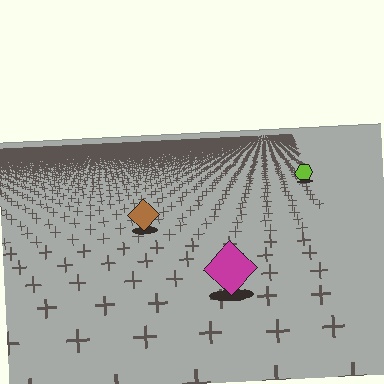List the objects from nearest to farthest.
From nearest to farthest: the magenta diamond, the brown diamond, the lime hexagon.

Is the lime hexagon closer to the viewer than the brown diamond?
No. The brown diamond is closer — you can tell from the texture gradient: the ground texture is coarser near it.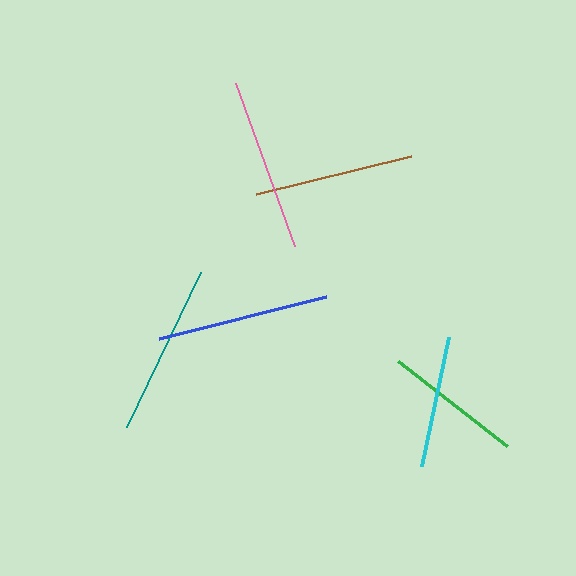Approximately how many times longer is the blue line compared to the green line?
The blue line is approximately 1.2 times the length of the green line.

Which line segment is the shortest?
The cyan line is the shortest at approximately 132 pixels.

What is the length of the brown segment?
The brown segment is approximately 159 pixels long.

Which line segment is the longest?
The pink line is the longest at approximately 174 pixels.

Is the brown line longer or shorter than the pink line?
The pink line is longer than the brown line.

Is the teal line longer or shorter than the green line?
The teal line is longer than the green line.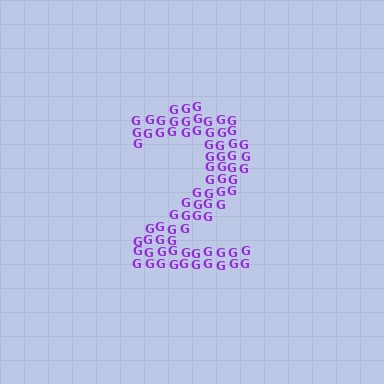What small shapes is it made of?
It is made of small letter G's.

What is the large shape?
The large shape is the digit 2.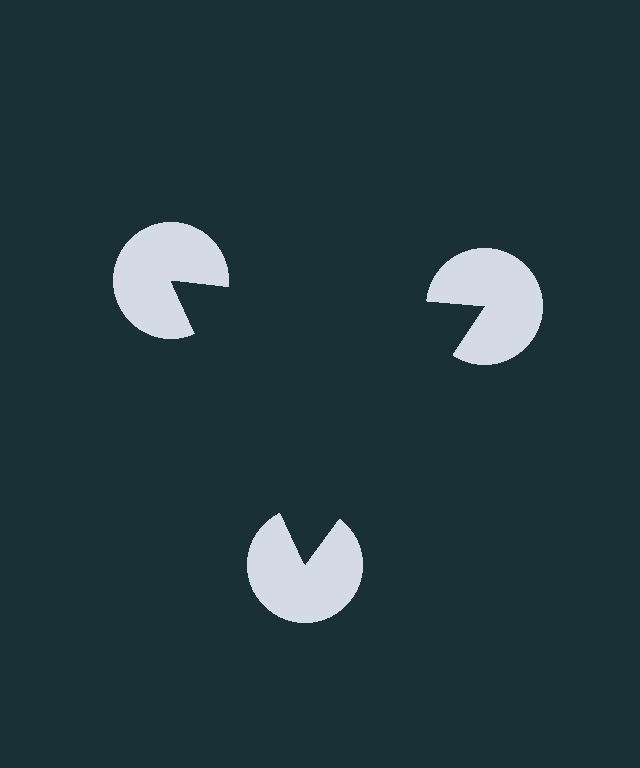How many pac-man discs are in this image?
There are 3 — one at each vertex of the illusory triangle.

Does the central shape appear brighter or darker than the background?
It typically appears slightly darker than the background, even though no actual brightness change is drawn.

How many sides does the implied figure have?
3 sides.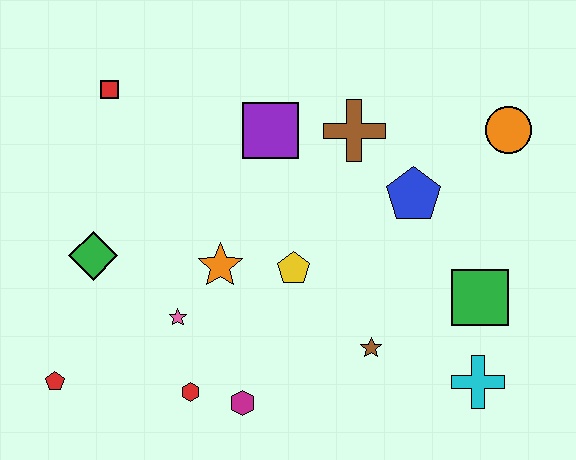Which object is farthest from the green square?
The red pentagon is farthest from the green square.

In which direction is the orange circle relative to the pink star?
The orange circle is to the right of the pink star.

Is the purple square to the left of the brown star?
Yes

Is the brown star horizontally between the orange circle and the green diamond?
Yes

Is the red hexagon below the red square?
Yes